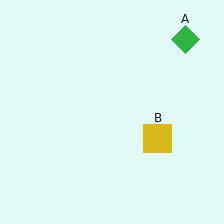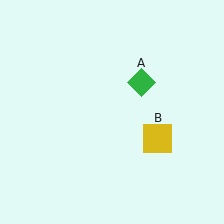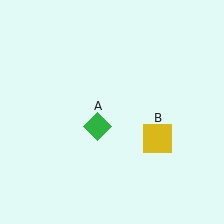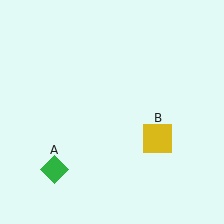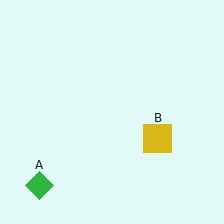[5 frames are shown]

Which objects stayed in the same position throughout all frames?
Yellow square (object B) remained stationary.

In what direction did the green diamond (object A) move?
The green diamond (object A) moved down and to the left.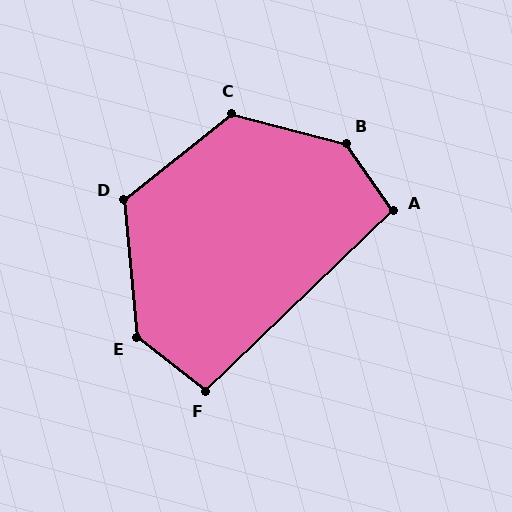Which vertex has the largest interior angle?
B, at approximately 139 degrees.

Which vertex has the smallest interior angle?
F, at approximately 98 degrees.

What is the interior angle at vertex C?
Approximately 127 degrees (obtuse).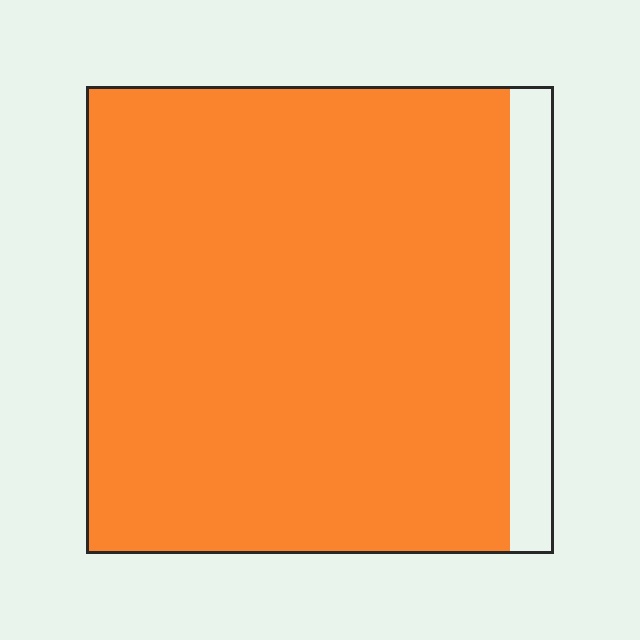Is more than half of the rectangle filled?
Yes.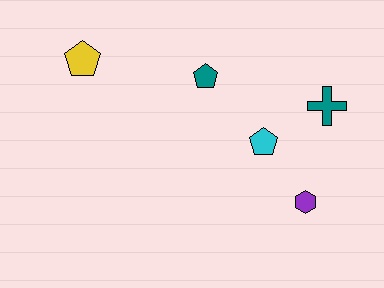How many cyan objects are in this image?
There is 1 cyan object.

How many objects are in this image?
There are 5 objects.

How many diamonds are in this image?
There are no diamonds.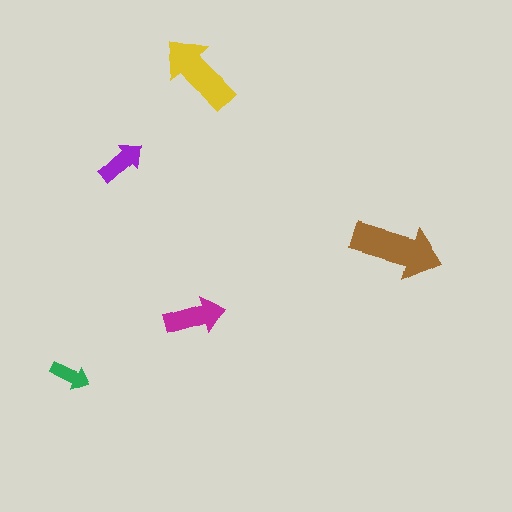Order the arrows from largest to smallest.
the brown one, the yellow one, the magenta one, the purple one, the green one.